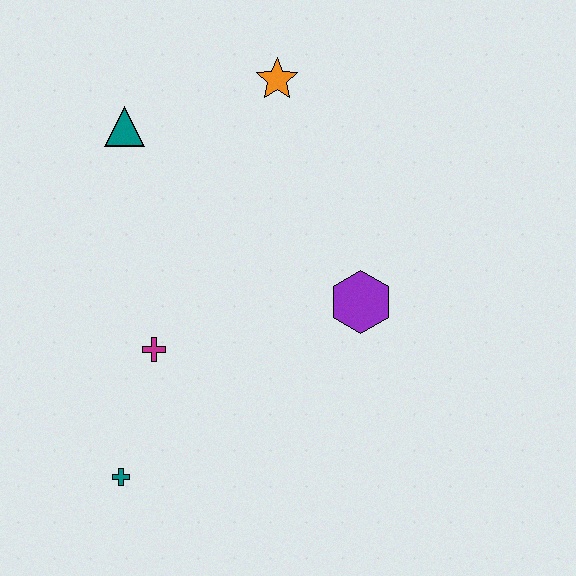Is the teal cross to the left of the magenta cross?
Yes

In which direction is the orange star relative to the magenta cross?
The orange star is above the magenta cross.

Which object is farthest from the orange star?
The teal cross is farthest from the orange star.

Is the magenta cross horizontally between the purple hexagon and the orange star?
No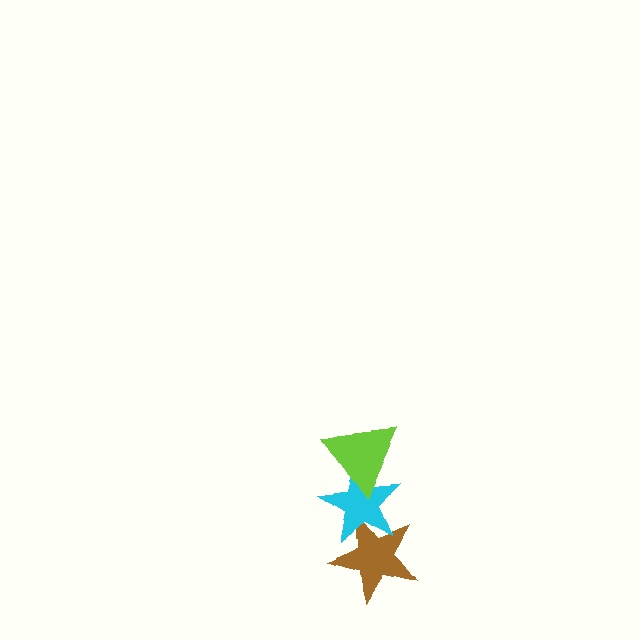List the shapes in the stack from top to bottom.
From top to bottom: the lime triangle, the cyan star, the brown star.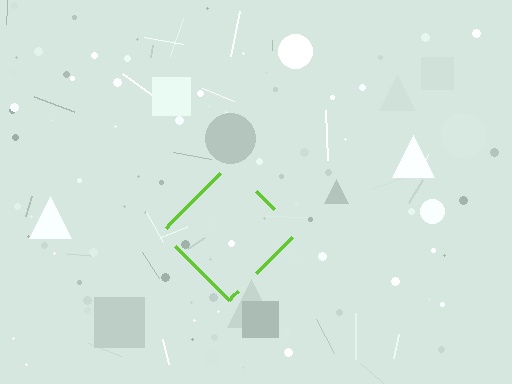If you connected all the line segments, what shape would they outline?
They would outline a diamond.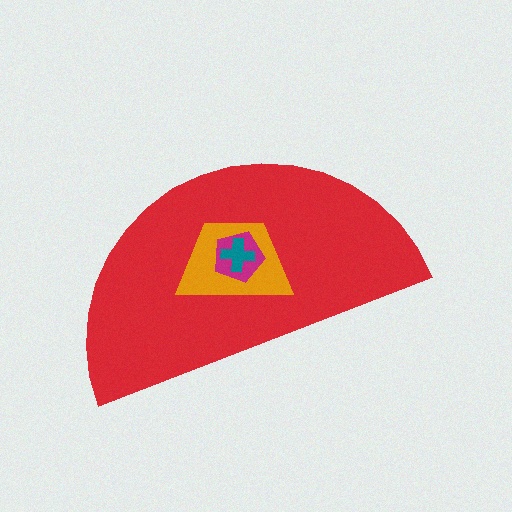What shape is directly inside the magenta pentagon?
The teal cross.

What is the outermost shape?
The red semicircle.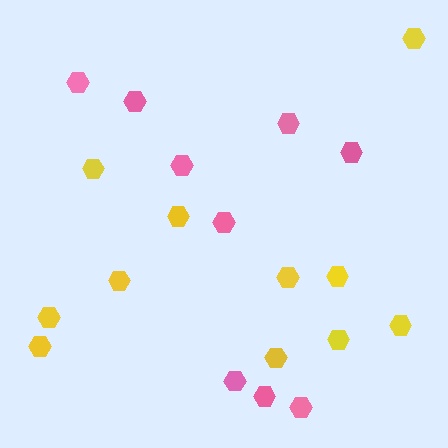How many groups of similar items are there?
There are 2 groups: one group of pink hexagons (9) and one group of yellow hexagons (11).